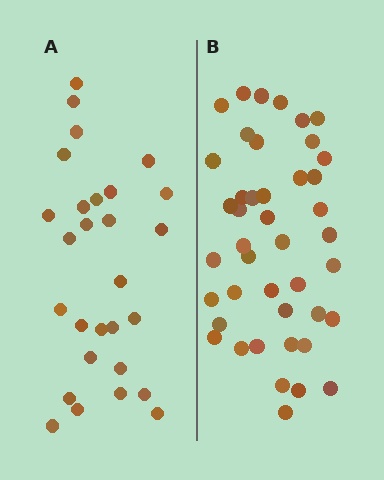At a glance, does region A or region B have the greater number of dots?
Region B (the right region) has more dots.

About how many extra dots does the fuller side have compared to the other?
Region B has approximately 15 more dots than region A.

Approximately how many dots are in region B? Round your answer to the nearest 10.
About 40 dots. (The exact count is 43, which rounds to 40.)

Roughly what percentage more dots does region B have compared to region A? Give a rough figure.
About 55% more.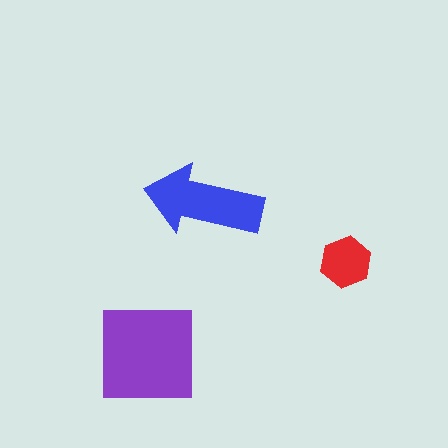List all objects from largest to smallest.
The purple square, the blue arrow, the red hexagon.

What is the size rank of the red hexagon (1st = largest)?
3rd.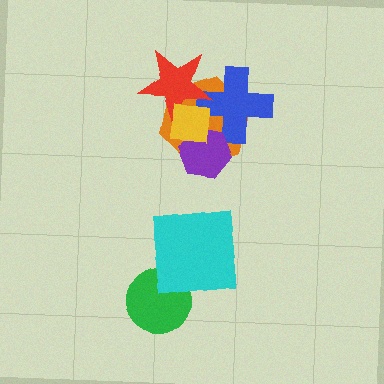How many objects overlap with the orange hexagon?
4 objects overlap with the orange hexagon.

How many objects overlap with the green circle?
1 object overlaps with the green circle.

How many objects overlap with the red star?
3 objects overlap with the red star.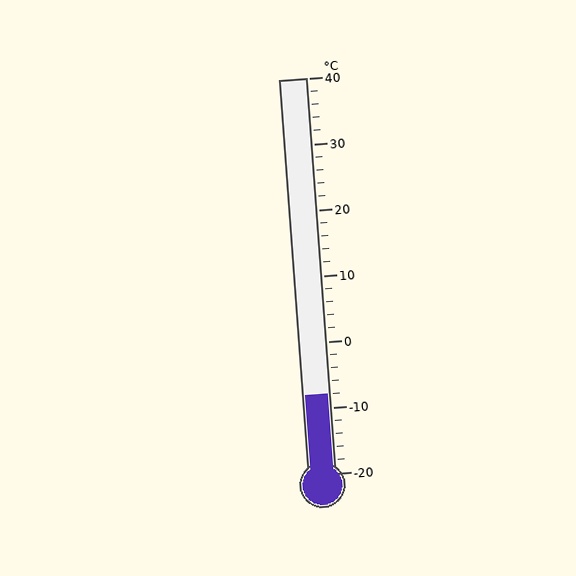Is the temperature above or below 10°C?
The temperature is below 10°C.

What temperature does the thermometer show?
The thermometer shows approximately -8°C.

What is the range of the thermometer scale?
The thermometer scale ranges from -20°C to 40°C.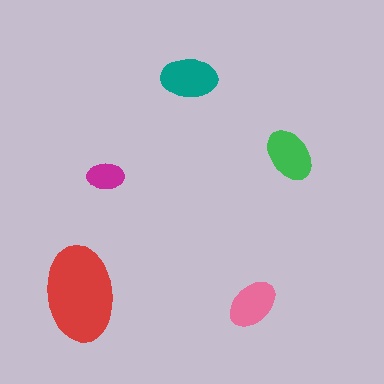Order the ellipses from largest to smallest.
the red one, the teal one, the green one, the pink one, the magenta one.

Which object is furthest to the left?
The red ellipse is leftmost.